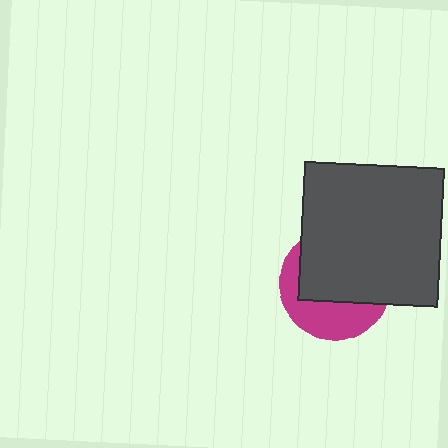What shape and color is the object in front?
The object in front is a dark gray square.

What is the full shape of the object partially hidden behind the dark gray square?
The partially hidden object is a magenta circle.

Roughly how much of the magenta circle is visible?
A small part of it is visible (roughly 38%).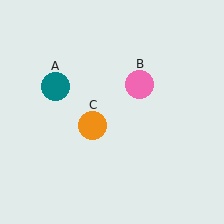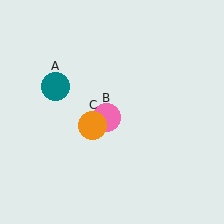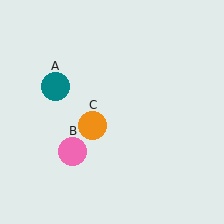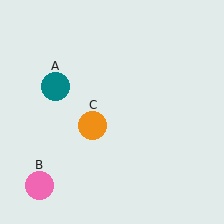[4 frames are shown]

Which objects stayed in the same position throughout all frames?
Teal circle (object A) and orange circle (object C) remained stationary.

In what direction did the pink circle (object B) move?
The pink circle (object B) moved down and to the left.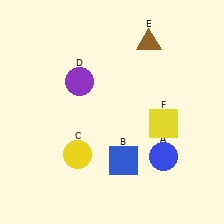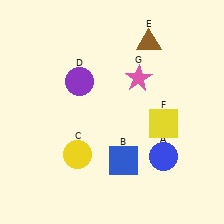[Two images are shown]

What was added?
A pink star (G) was added in Image 2.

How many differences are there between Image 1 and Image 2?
There is 1 difference between the two images.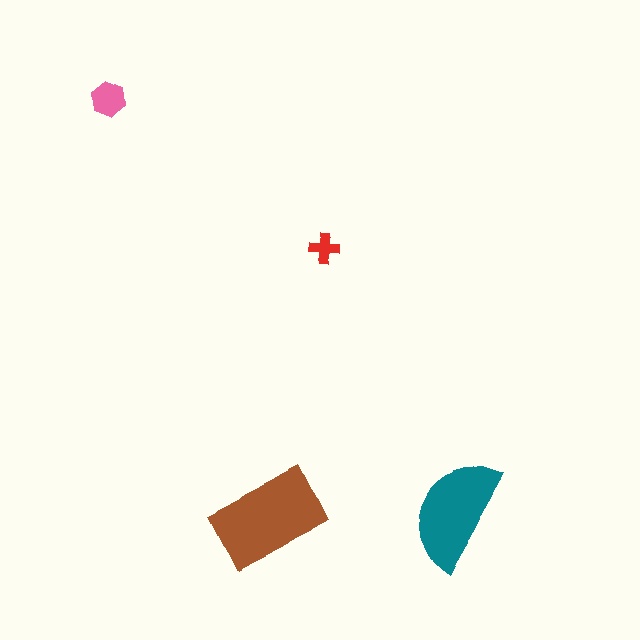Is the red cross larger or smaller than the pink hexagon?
Smaller.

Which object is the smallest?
The red cross.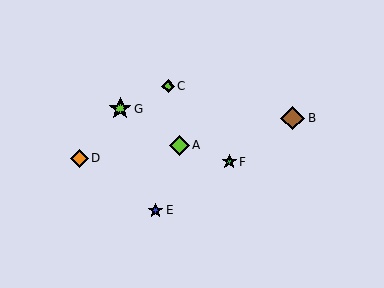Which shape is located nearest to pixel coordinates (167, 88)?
The lime diamond (labeled C) at (168, 86) is nearest to that location.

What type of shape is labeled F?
Shape F is a green star.